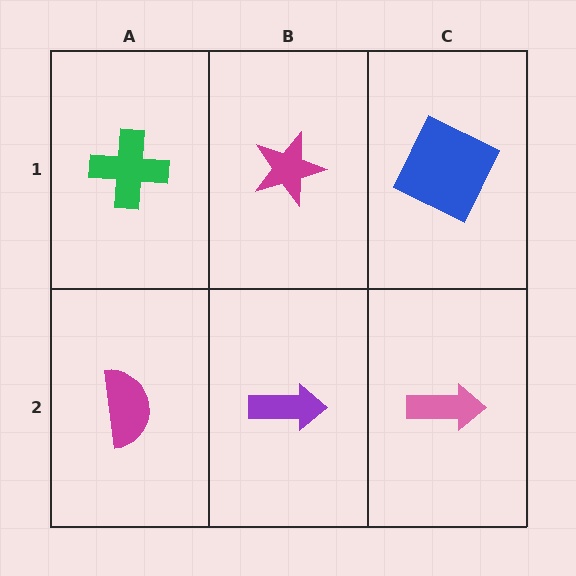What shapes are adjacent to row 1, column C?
A pink arrow (row 2, column C), a magenta star (row 1, column B).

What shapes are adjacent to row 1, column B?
A purple arrow (row 2, column B), a green cross (row 1, column A), a blue square (row 1, column C).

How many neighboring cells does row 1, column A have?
2.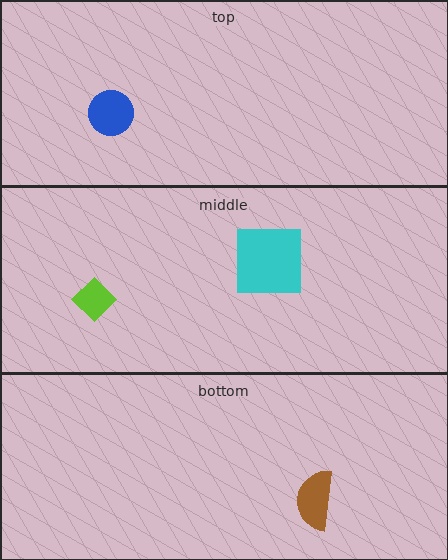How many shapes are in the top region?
1.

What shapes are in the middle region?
The cyan square, the lime diamond.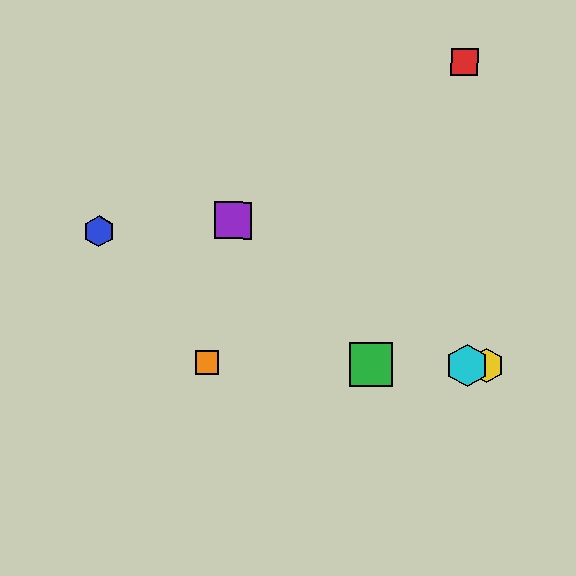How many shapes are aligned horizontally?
4 shapes (the green square, the yellow hexagon, the orange square, the cyan hexagon) are aligned horizontally.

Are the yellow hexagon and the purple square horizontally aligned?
No, the yellow hexagon is at y≈366 and the purple square is at y≈221.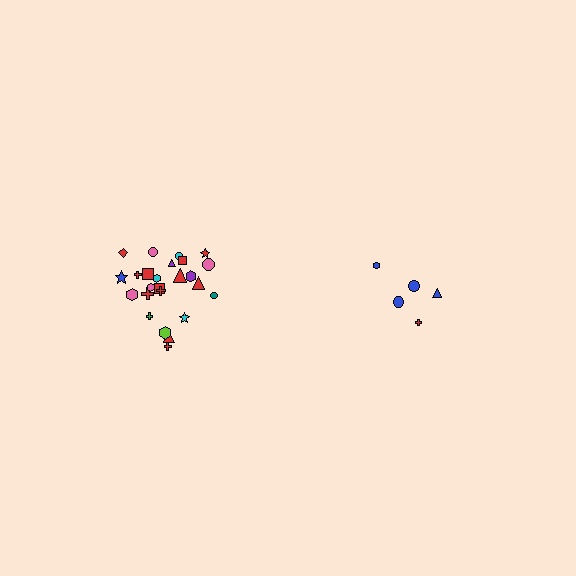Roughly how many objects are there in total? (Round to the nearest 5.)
Roughly 30 objects in total.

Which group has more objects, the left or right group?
The left group.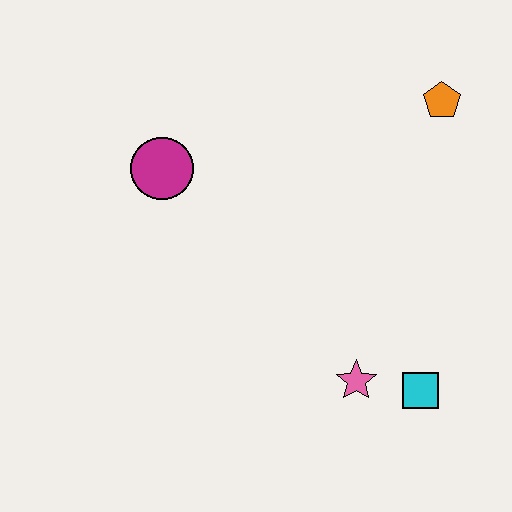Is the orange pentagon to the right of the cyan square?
Yes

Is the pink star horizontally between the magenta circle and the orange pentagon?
Yes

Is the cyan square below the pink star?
Yes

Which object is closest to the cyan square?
The pink star is closest to the cyan square.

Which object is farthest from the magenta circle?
The cyan square is farthest from the magenta circle.